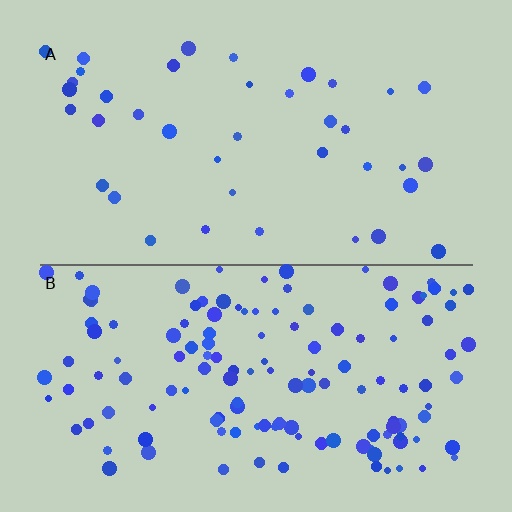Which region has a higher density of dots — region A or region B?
B (the bottom).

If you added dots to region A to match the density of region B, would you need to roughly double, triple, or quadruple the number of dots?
Approximately triple.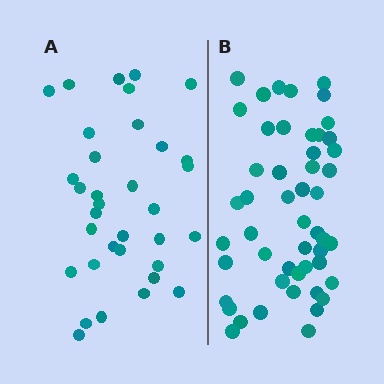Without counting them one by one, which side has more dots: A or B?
Region B (the right region) has more dots.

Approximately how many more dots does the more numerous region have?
Region B has approximately 15 more dots than region A.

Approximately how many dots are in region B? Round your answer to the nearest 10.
About 50 dots.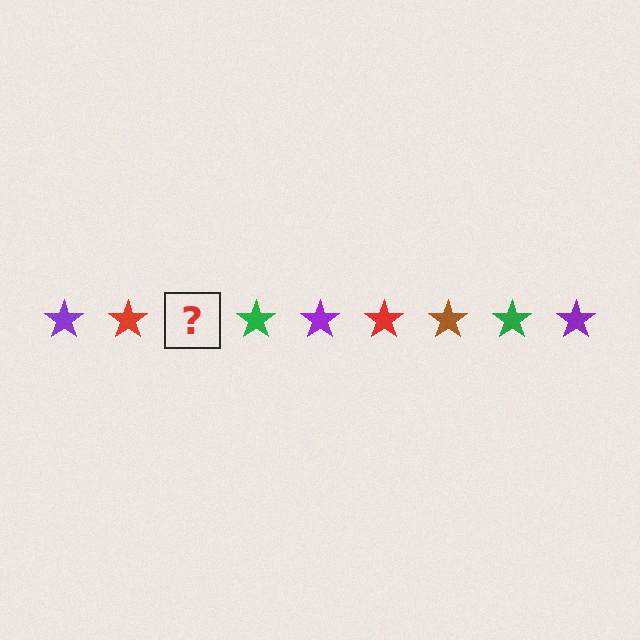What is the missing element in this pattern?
The missing element is a brown star.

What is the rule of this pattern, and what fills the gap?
The rule is that the pattern cycles through purple, red, brown, green stars. The gap should be filled with a brown star.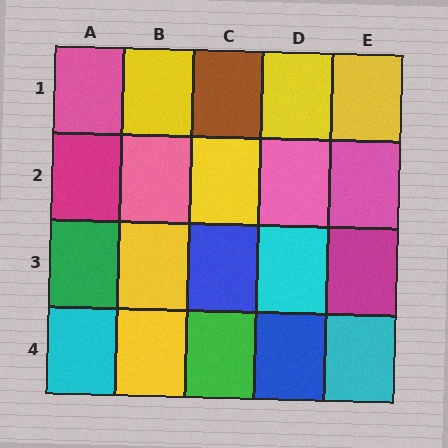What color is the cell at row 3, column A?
Green.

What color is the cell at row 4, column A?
Cyan.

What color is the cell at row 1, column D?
Yellow.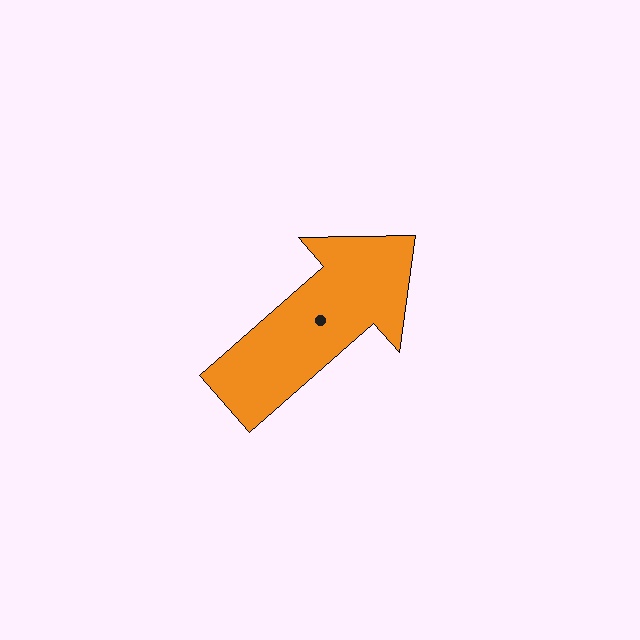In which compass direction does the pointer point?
Northeast.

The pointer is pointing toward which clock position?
Roughly 2 o'clock.